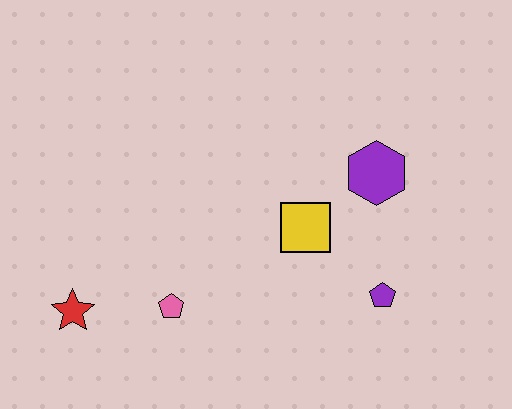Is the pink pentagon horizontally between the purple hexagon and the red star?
Yes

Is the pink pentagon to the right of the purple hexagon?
No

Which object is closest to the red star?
The pink pentagon is closest to the red star.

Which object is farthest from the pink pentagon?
The purple hexagon is farthest from the pink pentagon.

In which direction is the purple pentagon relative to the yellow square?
The purple pentagon is to the right of the yellow square.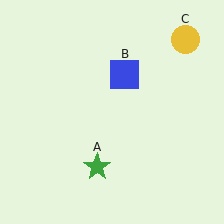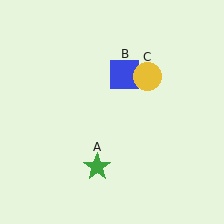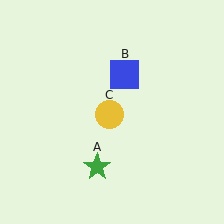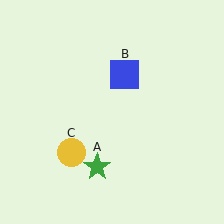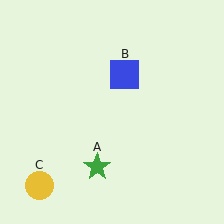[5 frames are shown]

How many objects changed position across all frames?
1 object changed position: yellow circle (object C).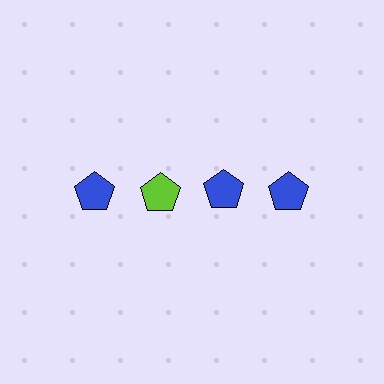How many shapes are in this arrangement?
There are 4 shapes arranged in a grid pattern.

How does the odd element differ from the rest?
It has a different color: lime instead of blue.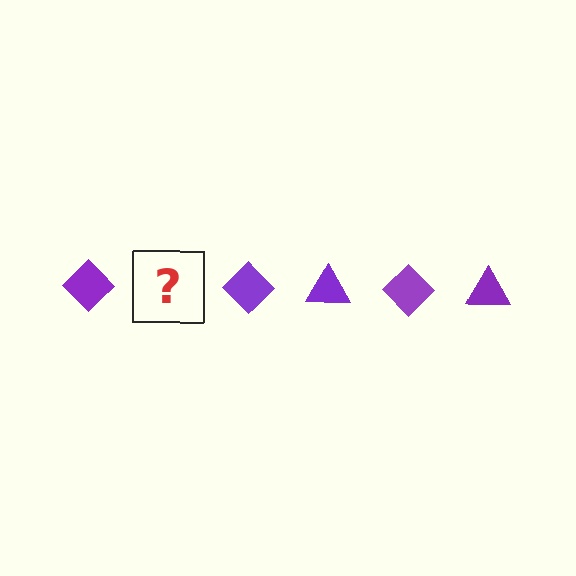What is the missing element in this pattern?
The missing element is a purple triangle.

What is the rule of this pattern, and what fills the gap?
The rule is that the pattern cycles through diamond, triangle shapes in purple. The gap should be filled with a purple triangle.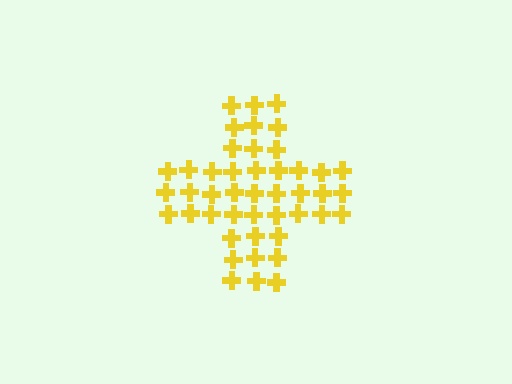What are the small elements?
The small elements are crosses.